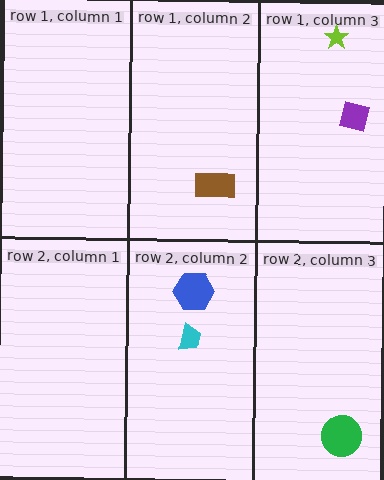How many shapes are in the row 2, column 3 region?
1.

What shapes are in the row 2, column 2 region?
The cyan trapezoid, the blue hexagon.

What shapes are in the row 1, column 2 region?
The brown rectangle.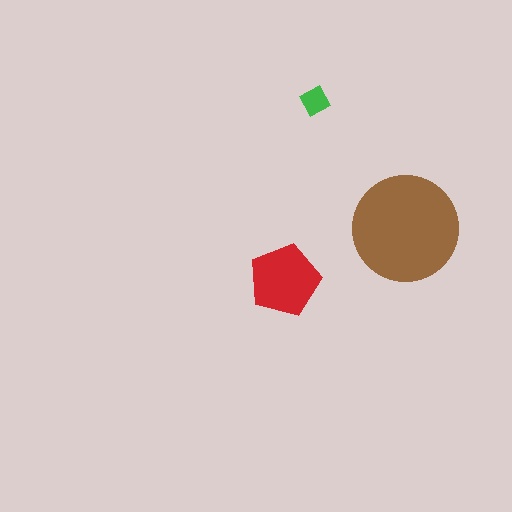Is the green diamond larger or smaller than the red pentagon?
Smaller.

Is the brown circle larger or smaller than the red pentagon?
Larger.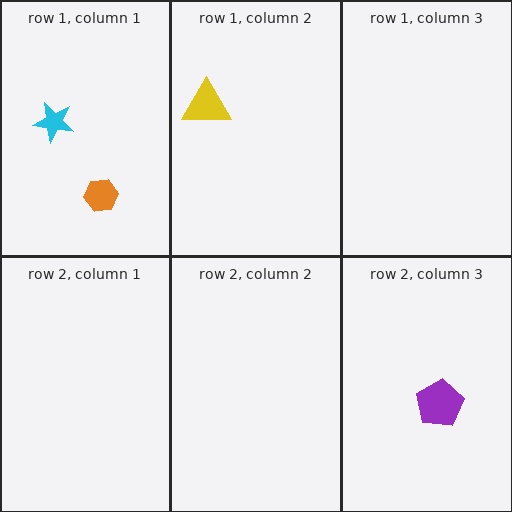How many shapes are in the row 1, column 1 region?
2.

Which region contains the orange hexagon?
The row 1, column 1 region.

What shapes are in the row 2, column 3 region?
The purple pentagon.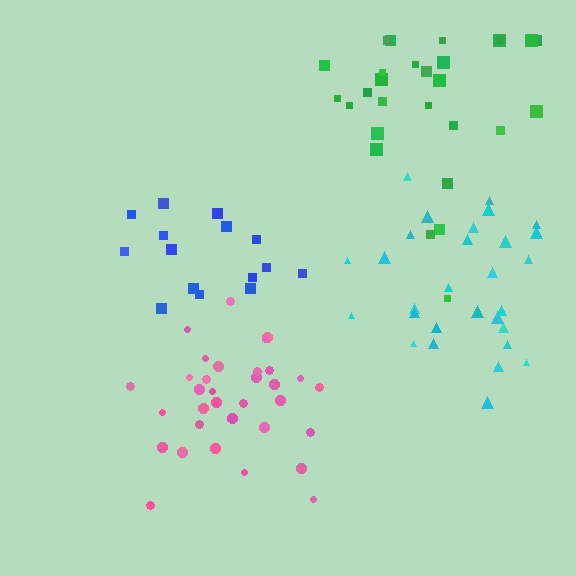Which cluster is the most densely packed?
Pink.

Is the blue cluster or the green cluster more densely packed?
Green.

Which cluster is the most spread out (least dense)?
Blue.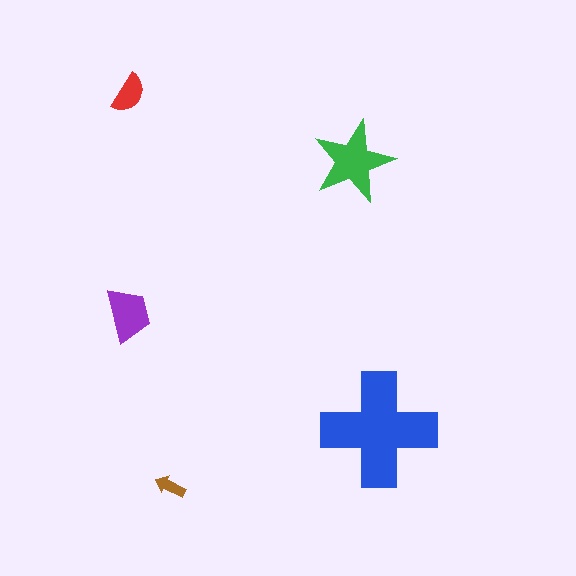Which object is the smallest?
The brown arrow.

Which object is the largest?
The blue cross.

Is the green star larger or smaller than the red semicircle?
Larger.